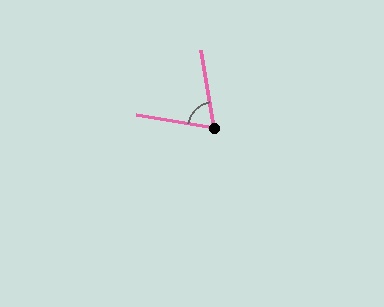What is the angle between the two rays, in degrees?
Approximately 71 degrees.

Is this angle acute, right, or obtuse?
It is acute.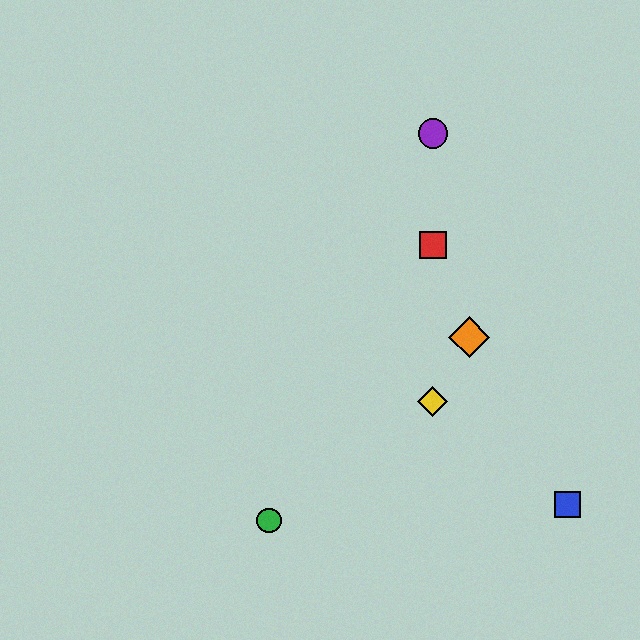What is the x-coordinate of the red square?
The red square is at x≈433.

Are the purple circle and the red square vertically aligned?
Yes, both are at x≈433.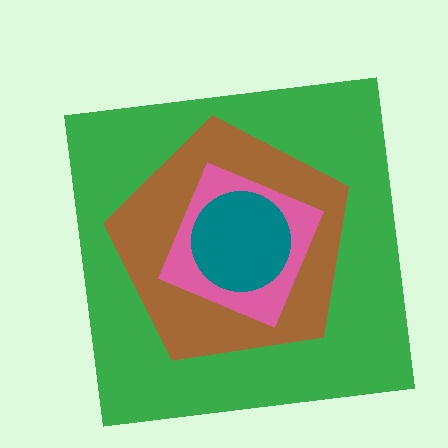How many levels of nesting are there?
4.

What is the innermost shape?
The teal circle.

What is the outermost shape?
The green square.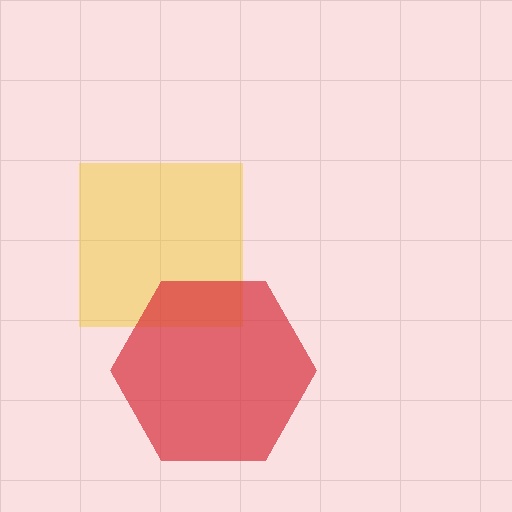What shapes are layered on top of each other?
The layered shapes are: a yellow square, a red hexagon.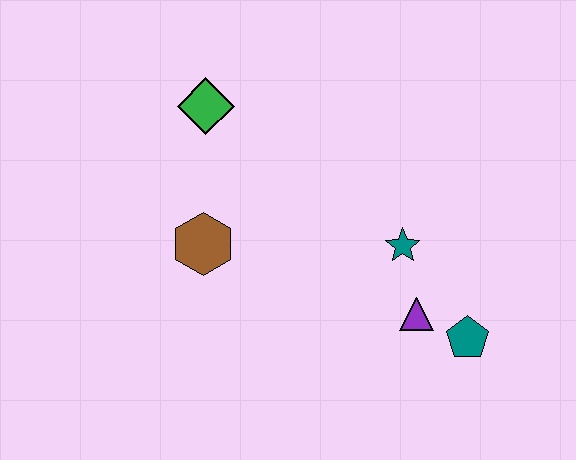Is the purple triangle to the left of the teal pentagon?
Yes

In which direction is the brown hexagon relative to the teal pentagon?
The brown hexagon is to the left of the teal pentagon.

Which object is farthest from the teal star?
The green diamond is farthest from the teal star.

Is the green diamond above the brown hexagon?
Yes